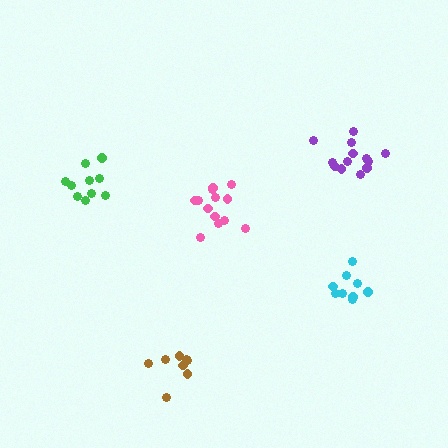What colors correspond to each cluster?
The clusters are colored: cyan, green, purple, brown, pink.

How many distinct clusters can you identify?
There are 5 distinct clusters.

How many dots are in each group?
Group 1: 9 dots, Group 2: 10 dots, Group 3: 13 dots, Group 4: 8 dots, Group 5: 13 dots (53 total).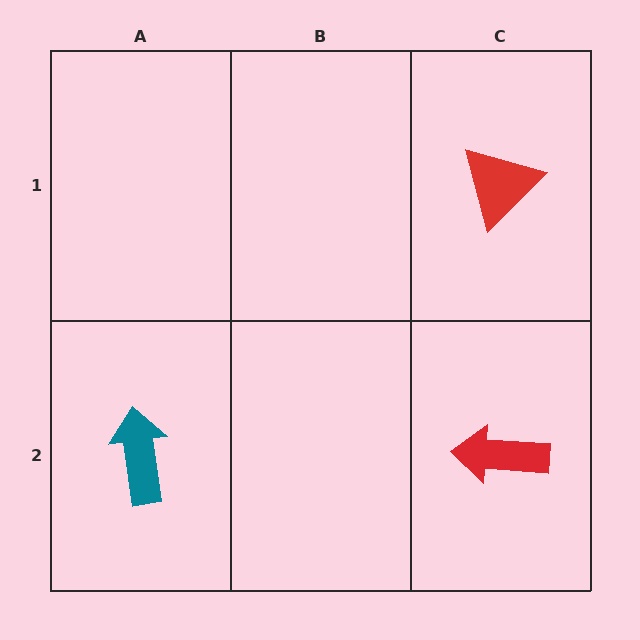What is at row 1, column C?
A red triangle.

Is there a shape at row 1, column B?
No, that cell is empty.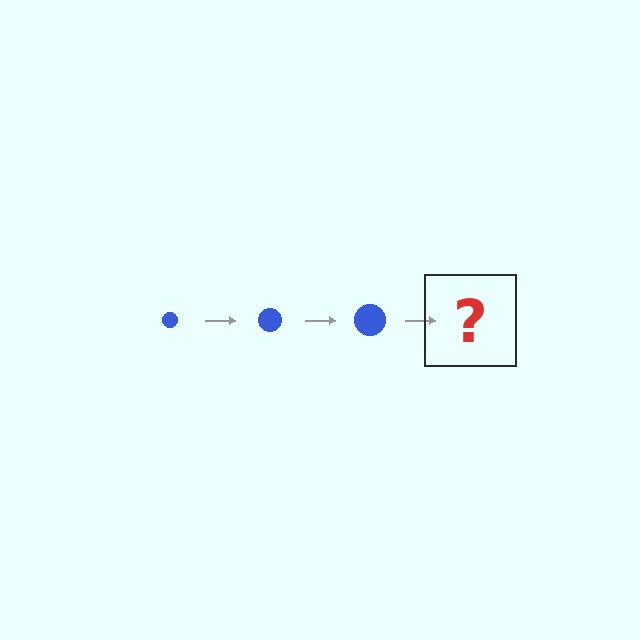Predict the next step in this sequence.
The next step is a blue circle, larger than the previous one.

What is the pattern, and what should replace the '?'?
The pattern is that the circle gets progressively larger each step. The '?' should be a blue circle, larger than the previous one.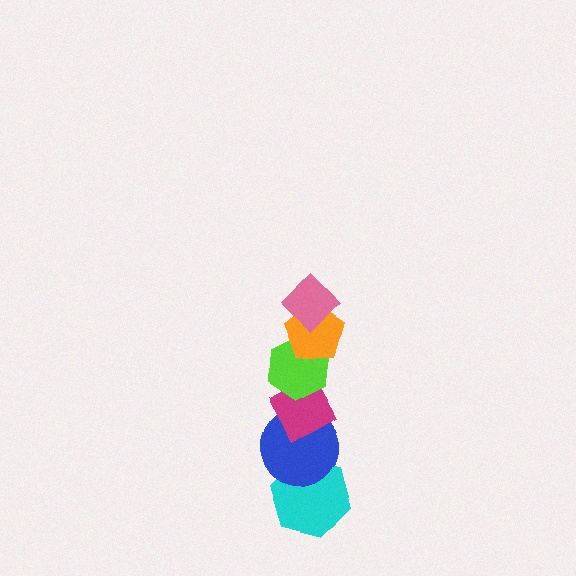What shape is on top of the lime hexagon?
The orange pentagon is on top of the lime hexagon.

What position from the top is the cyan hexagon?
The cyan hexagon is 6th from the top.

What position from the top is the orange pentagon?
The orange pentagon is 2nd from the top.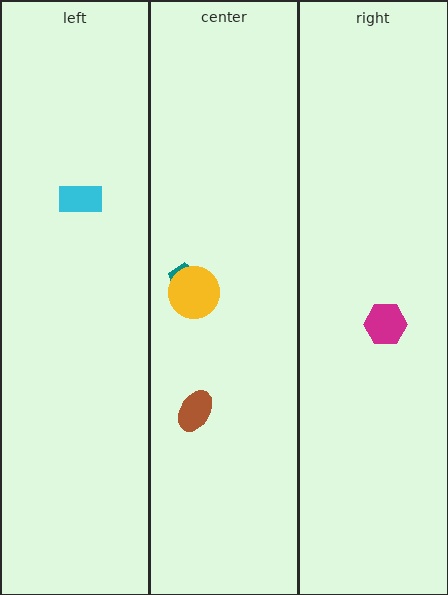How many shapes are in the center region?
3.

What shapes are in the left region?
The cyan rectangle.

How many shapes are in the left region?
1.